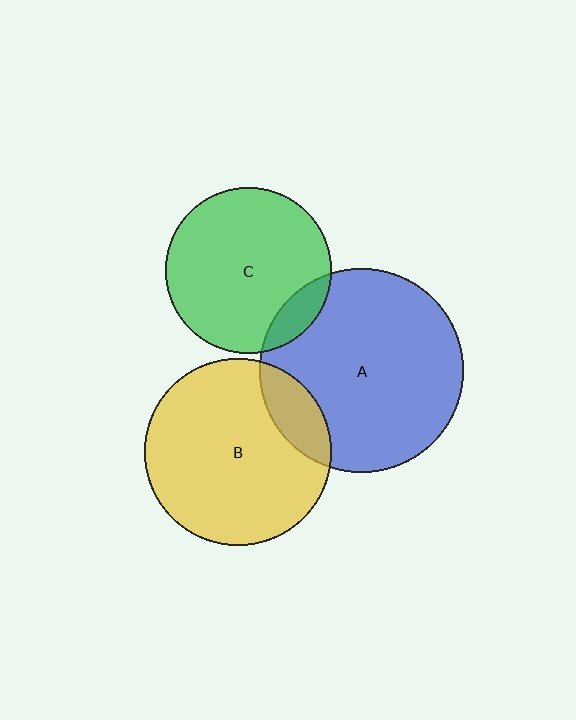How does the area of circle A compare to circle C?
Approximately 1.5 times.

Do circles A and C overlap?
Yes.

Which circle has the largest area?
Circle A (blue).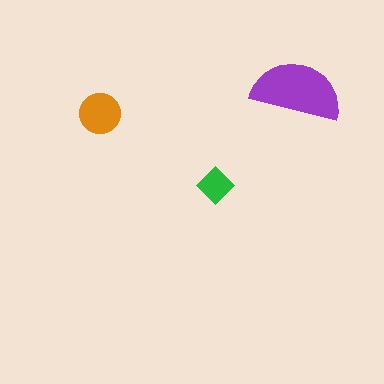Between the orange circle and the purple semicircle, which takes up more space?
The purple semicircle.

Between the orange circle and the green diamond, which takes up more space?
The orange circle.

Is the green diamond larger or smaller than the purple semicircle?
Smaller.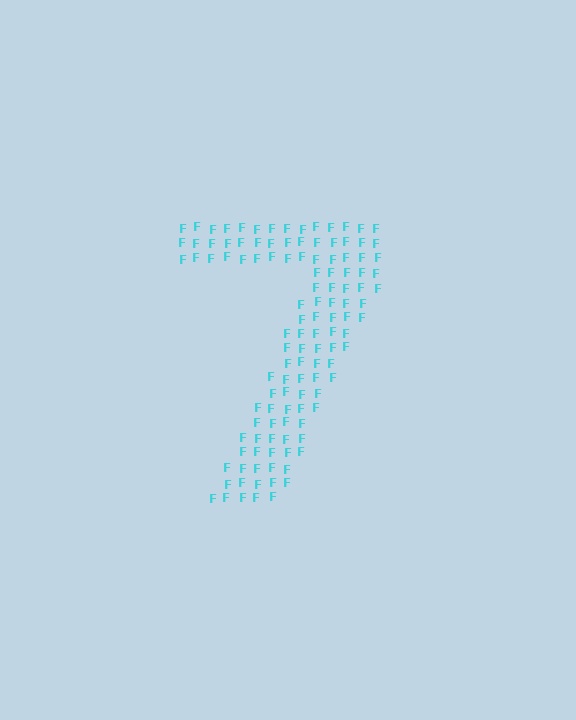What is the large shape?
The large shape is the digit 7.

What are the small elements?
The small elements are letter F's.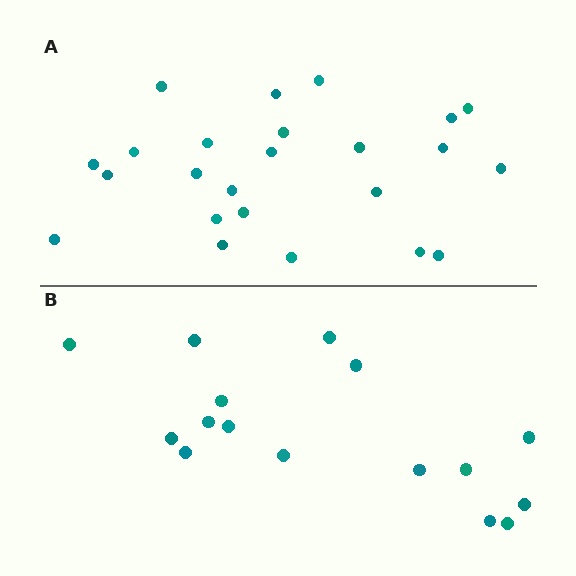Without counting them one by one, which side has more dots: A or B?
Region A (the top region) has more dots.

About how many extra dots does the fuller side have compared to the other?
Region A has roughly 8 or so more dots than region B.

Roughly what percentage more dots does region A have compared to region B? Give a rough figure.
About 50% more.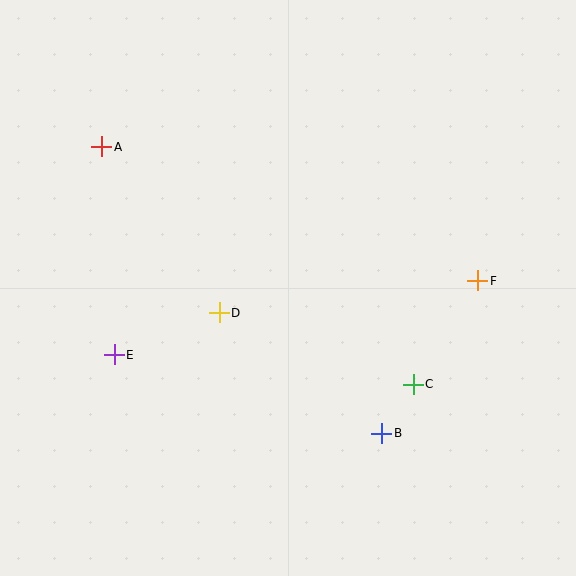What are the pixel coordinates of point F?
Point F is at (478, 281).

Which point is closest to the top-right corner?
Point F is closest to the top-right corner.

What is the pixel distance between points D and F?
The distance between D and F is 261 pixels.